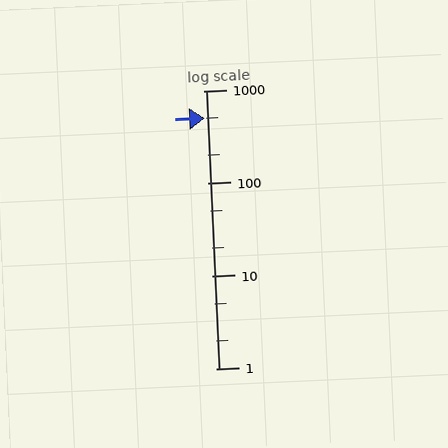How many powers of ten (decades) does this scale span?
The scale spans 3 decades, from 1 to 1000.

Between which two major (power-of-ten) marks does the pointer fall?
The pointer is between 100 and 1000.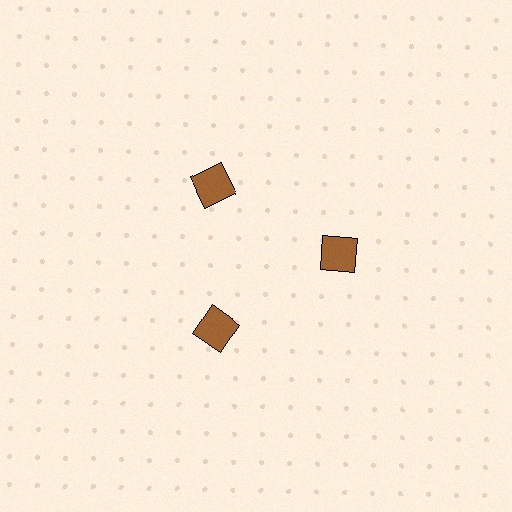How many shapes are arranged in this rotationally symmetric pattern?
There are 3 shapes, arranged in 3 groups of 1.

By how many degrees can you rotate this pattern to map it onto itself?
The pattern maps onto itself every 120 degrees of rotation.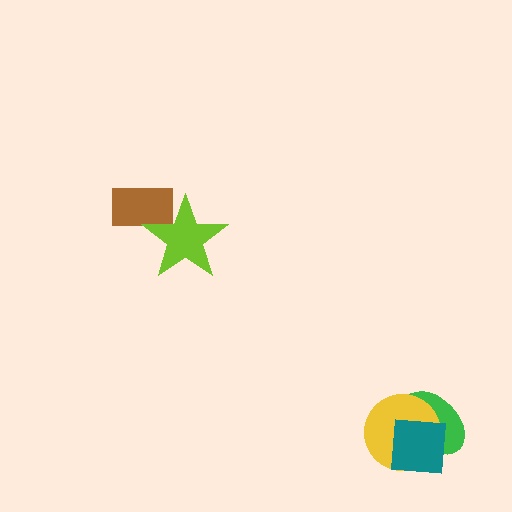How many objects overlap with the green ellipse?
2 objects overlap with the green ellipse.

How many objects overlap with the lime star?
1 object overlaps with the lime star.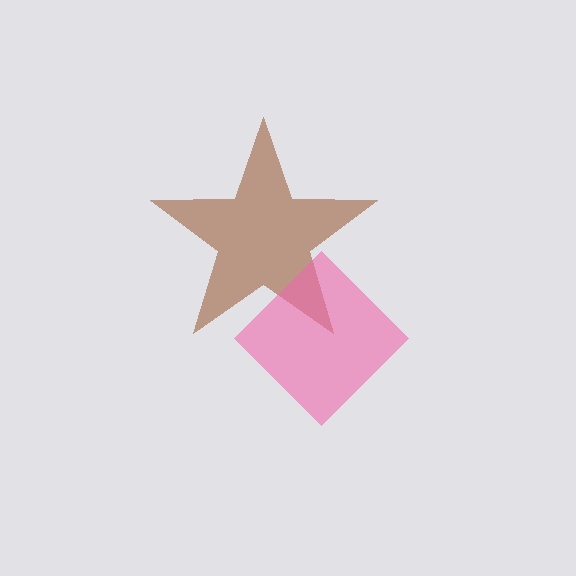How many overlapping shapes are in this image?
There are 2 overlapping shapes in the image.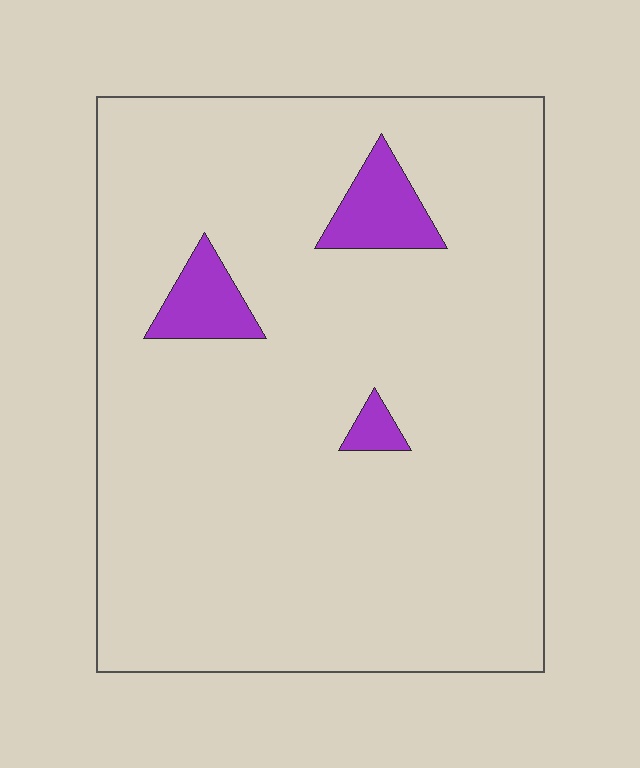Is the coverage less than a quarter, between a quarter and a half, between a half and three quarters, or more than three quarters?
Less than a quarter.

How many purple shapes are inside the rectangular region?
3.